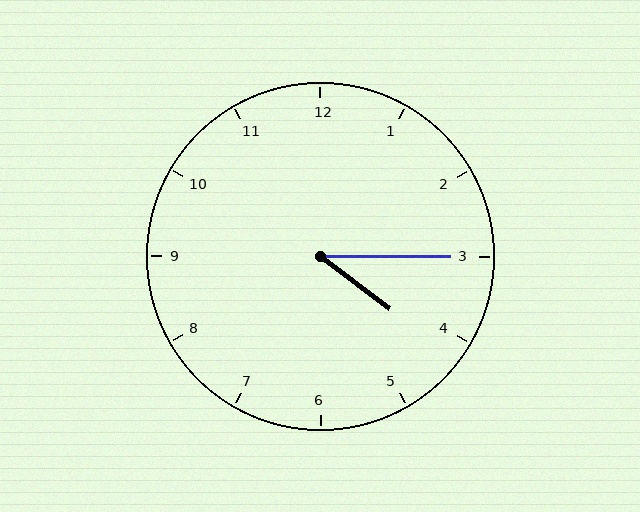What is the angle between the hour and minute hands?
Approximately 38 degrees.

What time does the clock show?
4:15.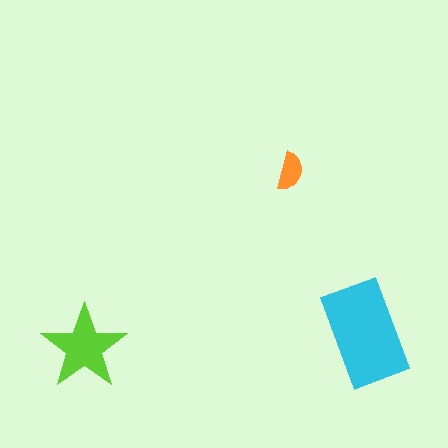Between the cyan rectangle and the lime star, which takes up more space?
The cyan rectangle.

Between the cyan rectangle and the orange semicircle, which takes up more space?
The cyan rectangle.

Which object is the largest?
The cyan rectangle.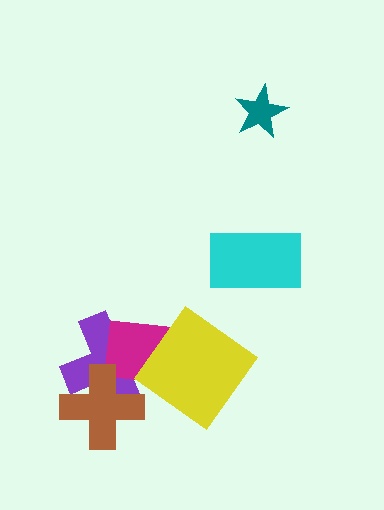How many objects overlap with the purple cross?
2 objects overlap with the purple cross.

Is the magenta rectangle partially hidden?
Yes, it is partially covered by another shape.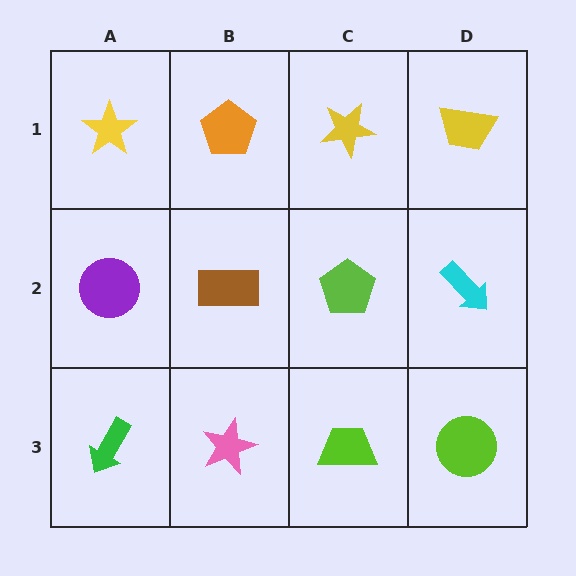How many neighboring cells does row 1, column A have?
2.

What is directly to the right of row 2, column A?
A brown rectangle.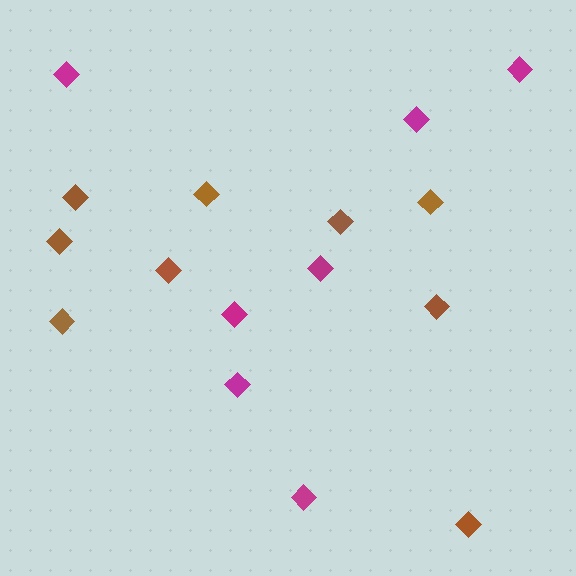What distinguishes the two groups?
There are 2 groups: one group of magenta diamonds (7) and one group of brown diamonds (9).